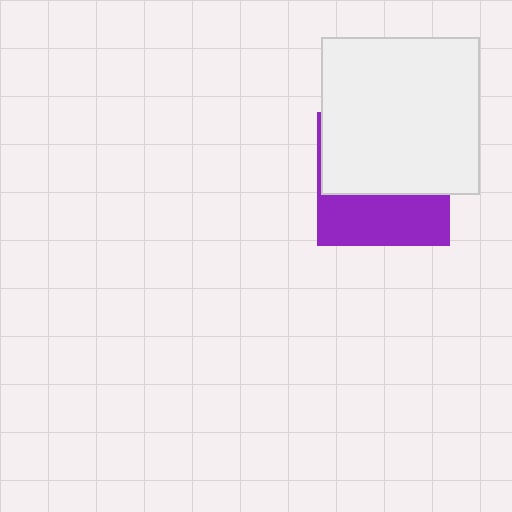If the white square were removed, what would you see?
You would see the complete purple square.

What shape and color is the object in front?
The object in front is a white square.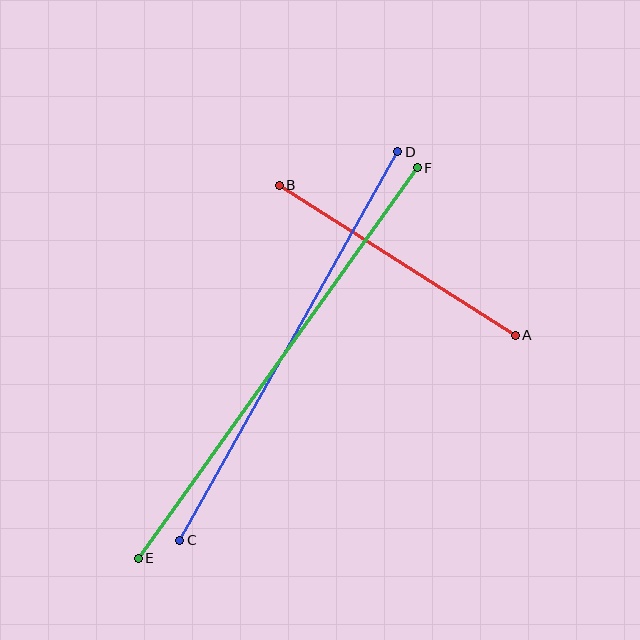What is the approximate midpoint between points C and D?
The midpoint is at approximately (289, 346) pixels.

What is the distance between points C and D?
The distance is approximately 446 pixels.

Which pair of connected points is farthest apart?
Points E and F are farthest apart.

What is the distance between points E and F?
The distance is approximately 480 pixels.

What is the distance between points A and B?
The distance is approximately 280 pixels.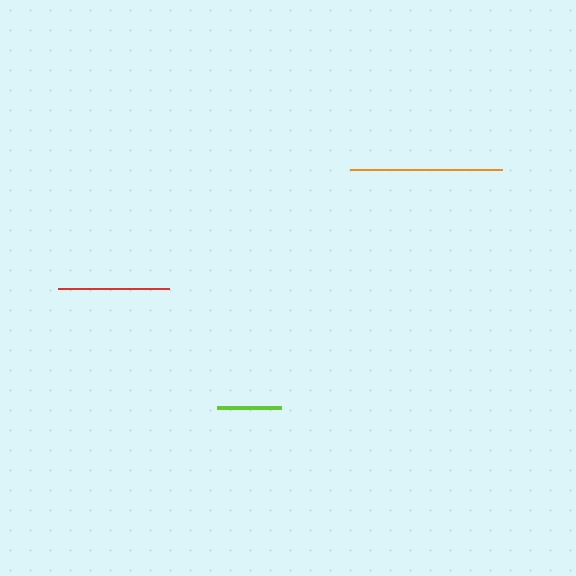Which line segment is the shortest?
The lime line is the shortest at approximately 65 pixels.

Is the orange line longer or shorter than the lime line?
The orange line is longer than the lime line.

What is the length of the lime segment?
The lime segment is approximately 65 pixels long.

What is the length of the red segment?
The red segment is approximately 111 pixels long.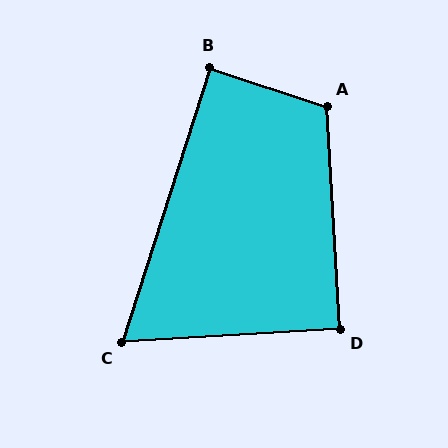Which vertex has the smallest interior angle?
C, at approximately 69 degrees.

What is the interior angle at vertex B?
Approximately 90 degrees (approximately right).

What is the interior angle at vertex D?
Approximately 90 degrees (approximately right).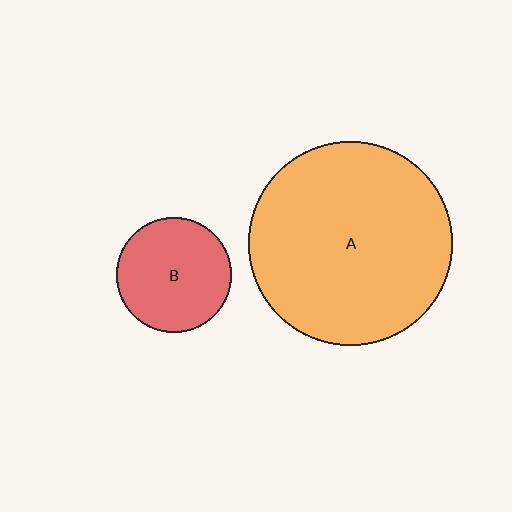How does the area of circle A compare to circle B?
Approximately 3.2 times.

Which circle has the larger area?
Circle A (orange).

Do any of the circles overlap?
No, none of the circles overlap.